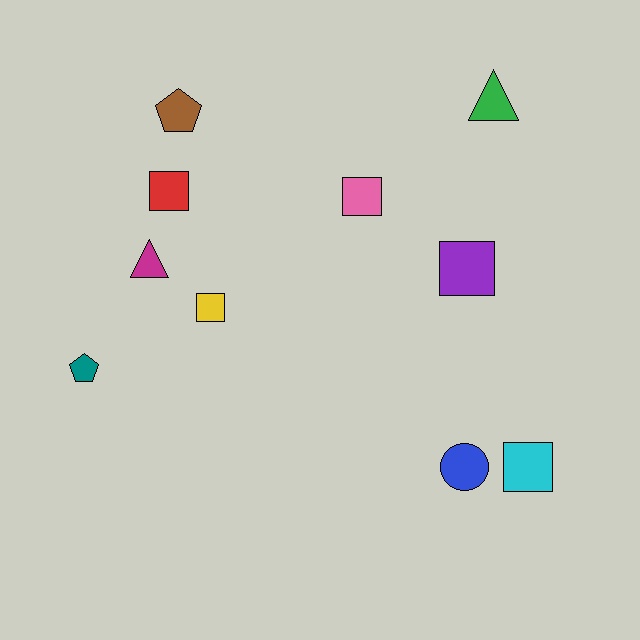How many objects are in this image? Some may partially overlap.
There are 10 objects.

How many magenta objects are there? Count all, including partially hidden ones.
There is 1 magenta object.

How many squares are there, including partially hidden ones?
There are 5 squares.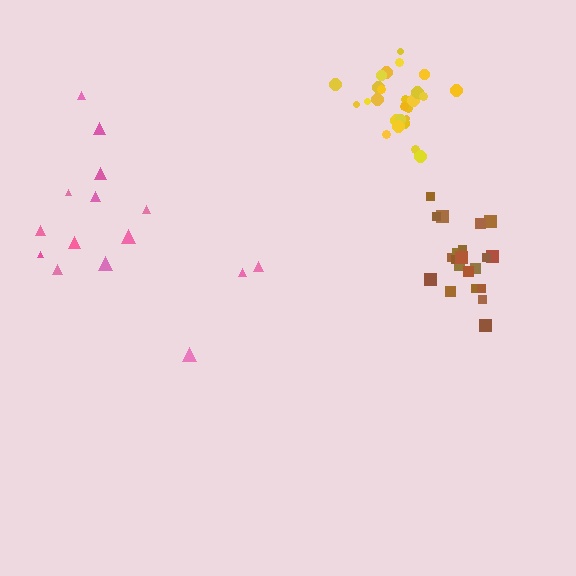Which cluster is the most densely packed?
Brown.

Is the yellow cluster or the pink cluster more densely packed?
Yellow.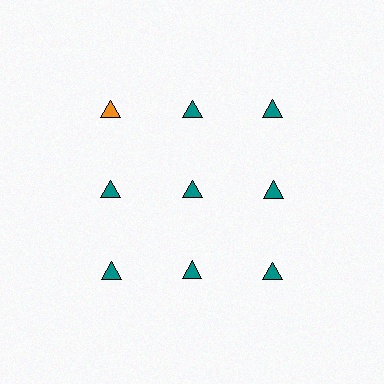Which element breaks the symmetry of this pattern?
The orange triangle in the top row, leftmost column breaks the symmetry. All other shapes are teal triangles.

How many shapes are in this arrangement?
There are 9 shapes arranged in a grid pattern.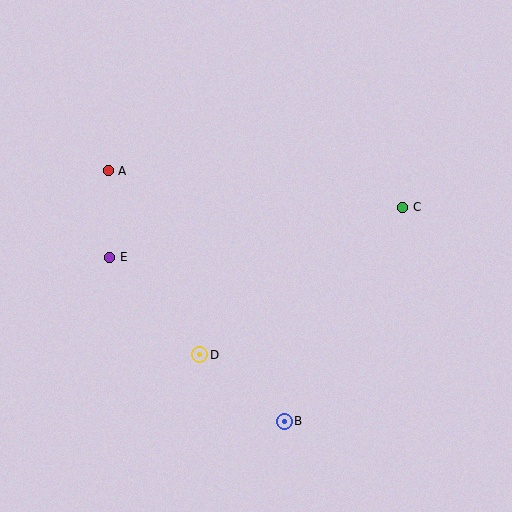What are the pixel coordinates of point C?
Point C is at (403, 207).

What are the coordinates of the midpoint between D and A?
The midpoint between D and A is at (154, 263).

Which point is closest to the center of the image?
Point D at (200, 355) is closest to the center.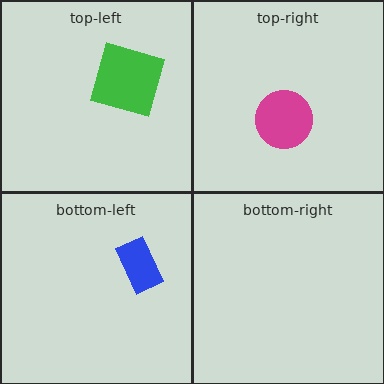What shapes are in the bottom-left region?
The blue rectangle.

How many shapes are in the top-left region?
1.